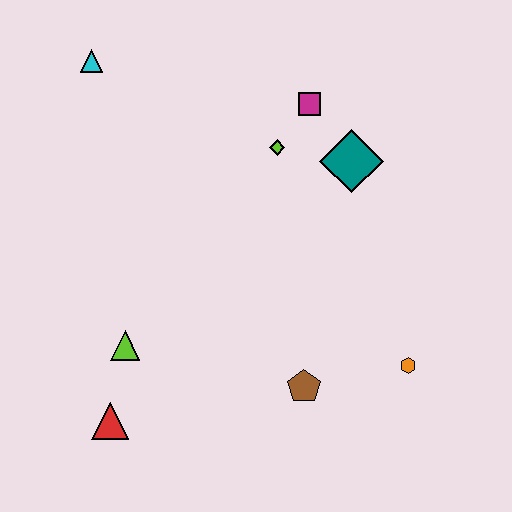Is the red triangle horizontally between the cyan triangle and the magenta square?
Yes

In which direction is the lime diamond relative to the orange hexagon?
The lime diamond is above the orange hexagon.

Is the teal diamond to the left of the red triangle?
No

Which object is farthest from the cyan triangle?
The orange hexagon is farthest from the cyan triangle.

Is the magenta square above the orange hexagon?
Yes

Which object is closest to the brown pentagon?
The orange hexagon is closest to the brown pentagon.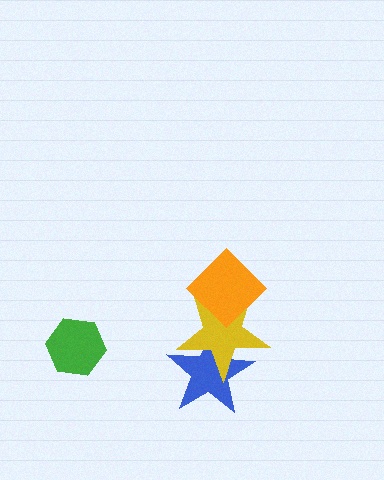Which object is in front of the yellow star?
The orange diamond is in front of the yellow star.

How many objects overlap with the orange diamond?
1 object overlaps with the orange diamond.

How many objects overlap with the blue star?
1 object overlaps with the blue star.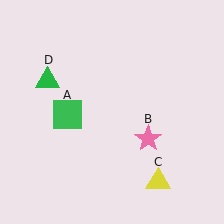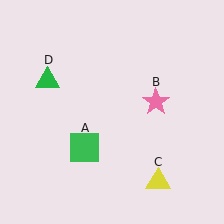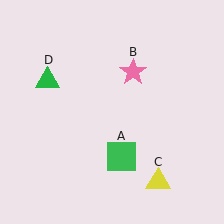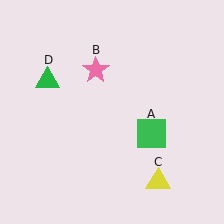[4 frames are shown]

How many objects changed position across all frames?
2 objects changed position: green square (object A), pink star (object B).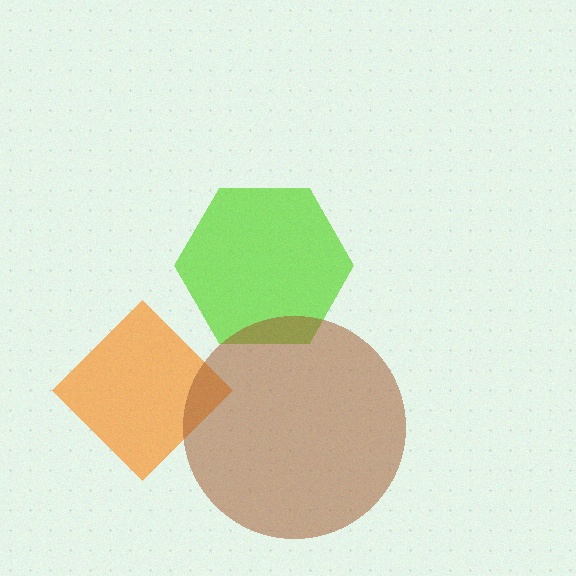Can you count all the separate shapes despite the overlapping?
Yes, there are 3 separate shapes.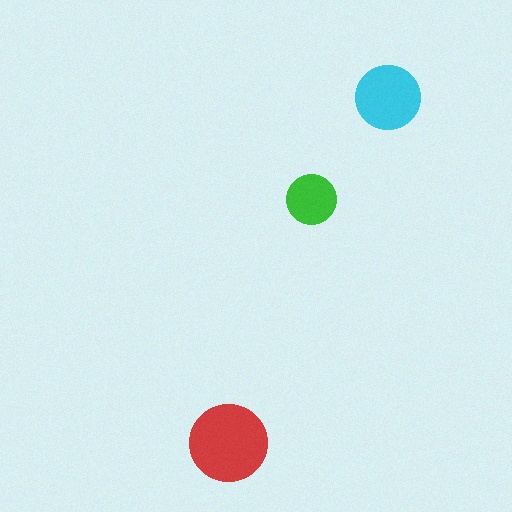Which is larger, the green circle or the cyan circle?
The cyan one.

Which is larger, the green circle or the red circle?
The red one.